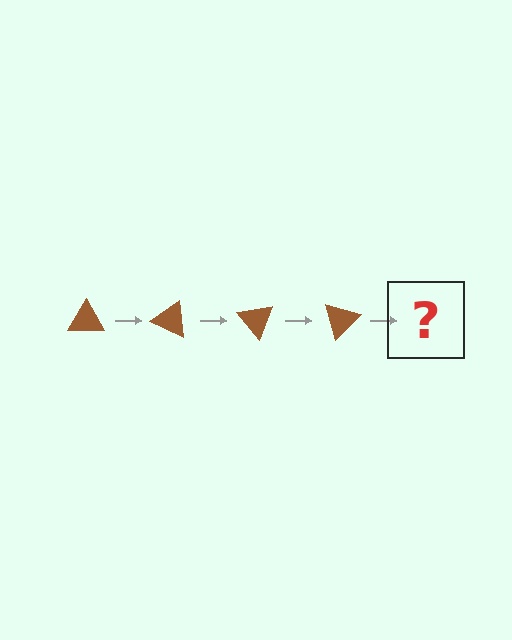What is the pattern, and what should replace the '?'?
The pattern is that the triangle rotates 25 degrees each step. The '?' should be a brown triangle rotated 100 degrees.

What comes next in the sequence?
The next element should be a brown triangle rotated 100 degrees.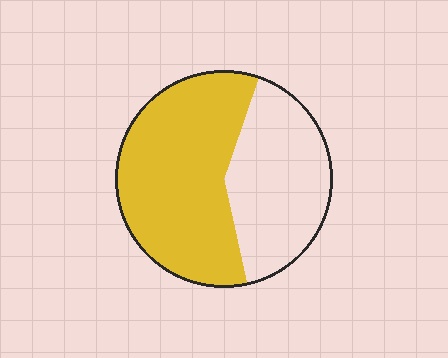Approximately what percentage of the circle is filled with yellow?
Approximately 60%.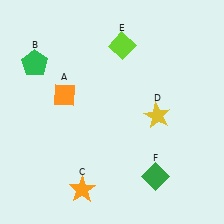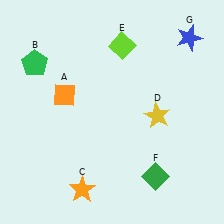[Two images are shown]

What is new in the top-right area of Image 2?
A blue star (G) was added in the top-right area of Image 2.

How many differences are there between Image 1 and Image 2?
There is 1 difference between the two images.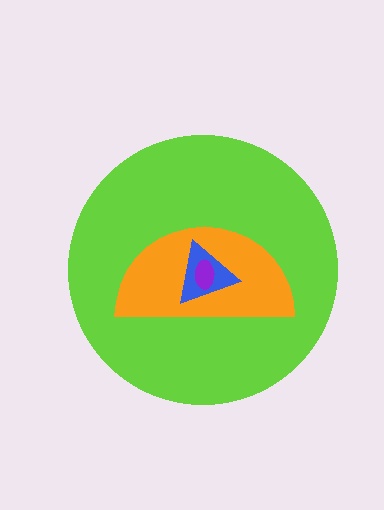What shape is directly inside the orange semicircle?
The blue triangle.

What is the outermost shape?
The lime circle.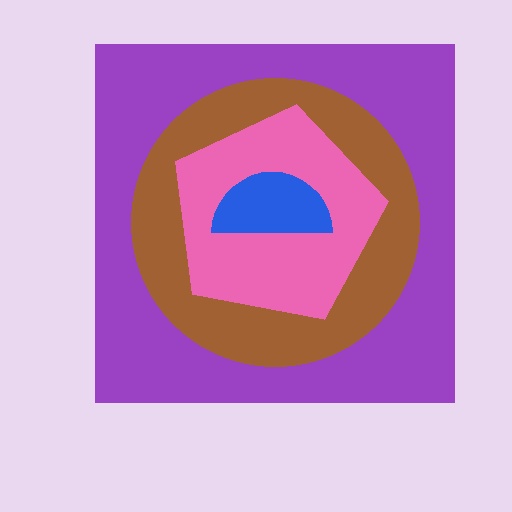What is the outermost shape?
The purple square.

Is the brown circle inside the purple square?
Yes.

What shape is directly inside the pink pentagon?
The blue semicircle.